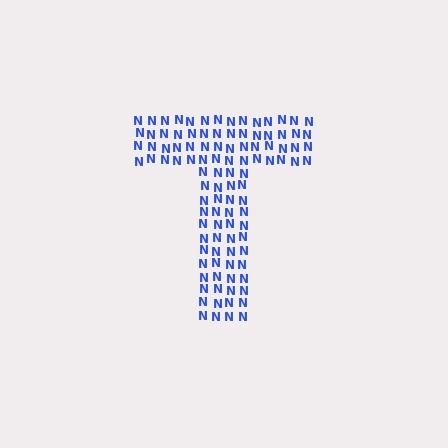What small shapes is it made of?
It is made of small letter N's.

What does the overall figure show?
The overall figure shows the letter T.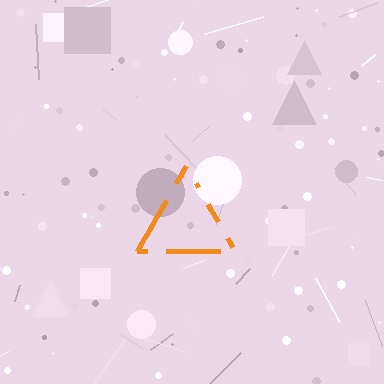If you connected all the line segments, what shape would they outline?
They would outline a triangle.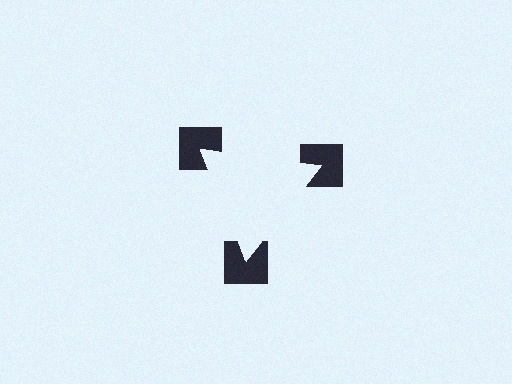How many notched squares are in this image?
There are 3 — one at each vertex of the illusory triangle.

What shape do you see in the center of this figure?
An illusory triangle — its edges are inferred from the aligned wedge cuts in the notched squares, not physically drawn.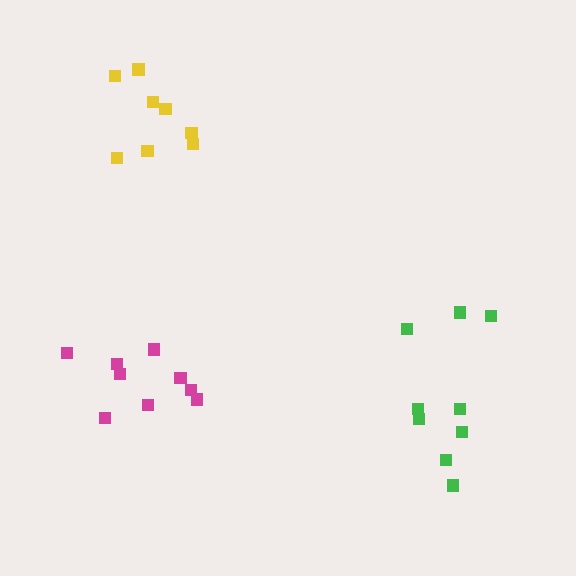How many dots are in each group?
Group 1: 9 dots, Group 2: 9 dots, Group 3: 8 dots (26 total).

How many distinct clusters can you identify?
There are 3 distinct clusters.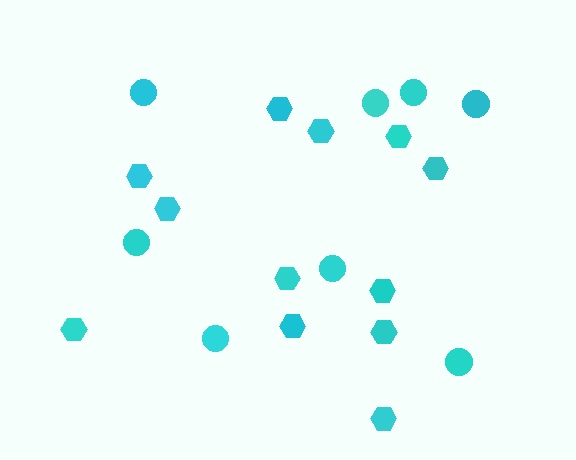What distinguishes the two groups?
There are 2 groups: one group of hexagons (12) and one group of circles (8).